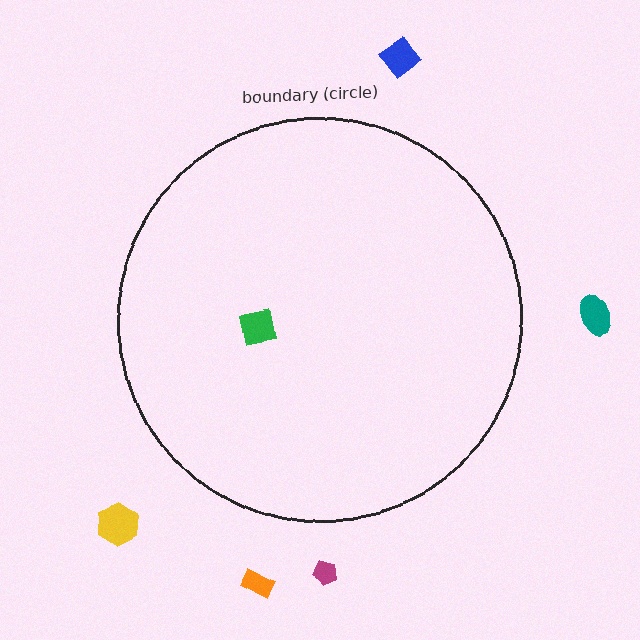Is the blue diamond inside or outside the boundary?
Outside.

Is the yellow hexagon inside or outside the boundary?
Outside.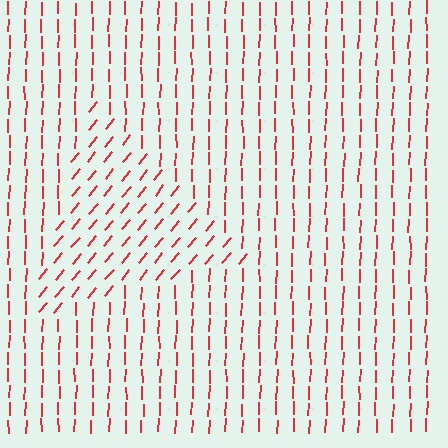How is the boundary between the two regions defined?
The boundary is defined purely by a change in line orientation (approximately 37 degrees difference). All lines are the same color and thickness.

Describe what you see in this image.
The image is filled with small red line segments. A triangle region in the image has lines oriented differently from the surrounding lines, creating a visible texture boundary.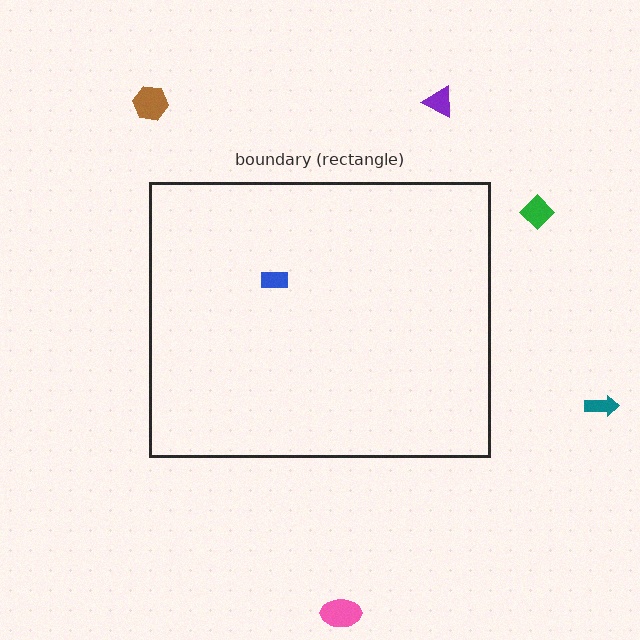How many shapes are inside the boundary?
1 inside, 5 outside.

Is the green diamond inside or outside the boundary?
Outside.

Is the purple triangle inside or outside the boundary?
Outside.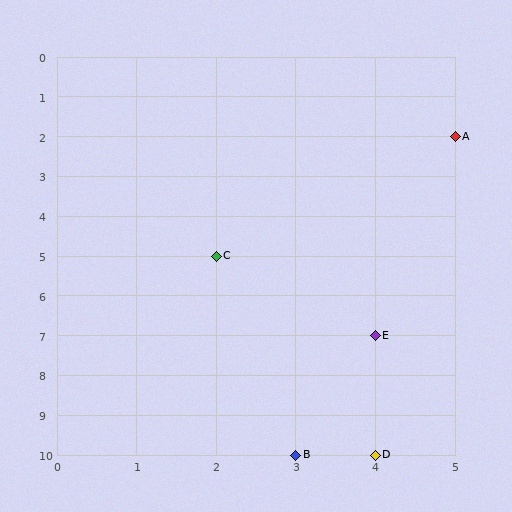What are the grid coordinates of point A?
Point A is at grid coordinates (5, 2).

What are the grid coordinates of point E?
Point E is at grid coordinates (4, 7).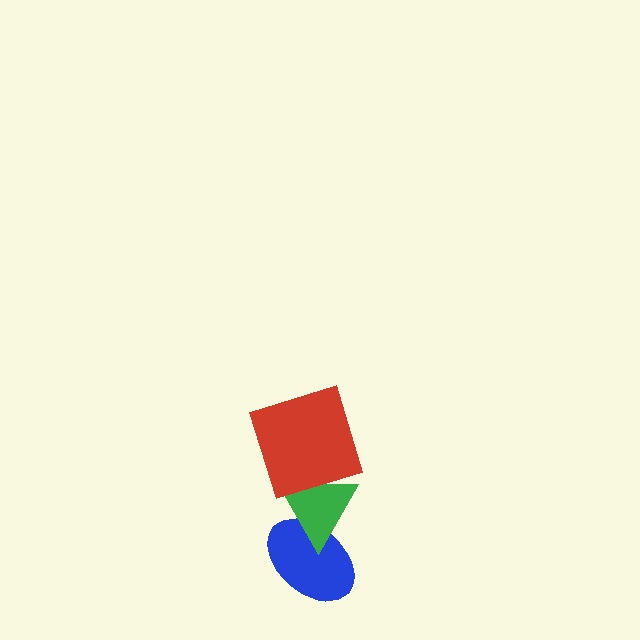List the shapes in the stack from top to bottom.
From top to bottom: the red square, the green triangle, the blue ellipse.